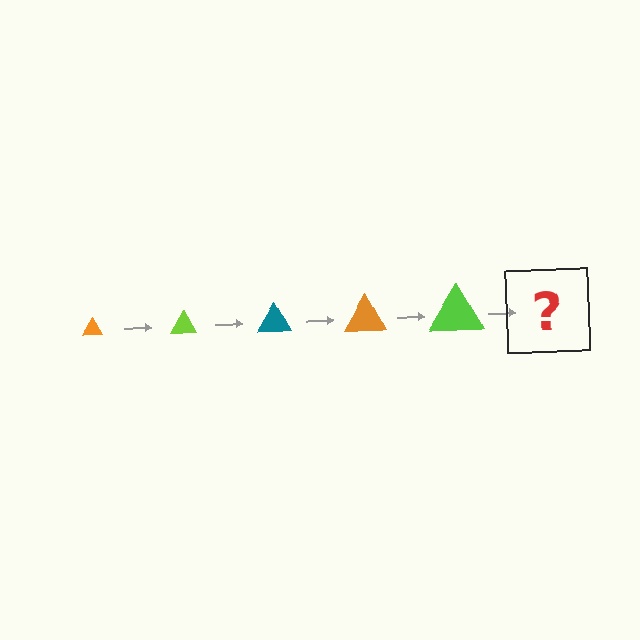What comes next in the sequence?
The next element should be a teal triangle, larger than the previous one.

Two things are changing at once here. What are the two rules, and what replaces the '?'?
The two rules are that the triangle grows larger each step and the color cycles through orange, lime, and teal. The '?' should be a teal triangle, larger than the previous one.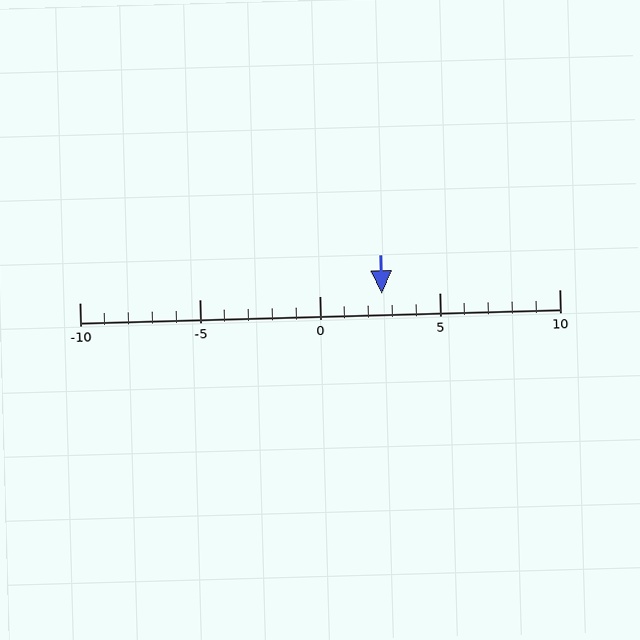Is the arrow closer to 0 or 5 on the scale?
The arrow is closer to 5.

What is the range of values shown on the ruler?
The ruler shows values from -10 to 10.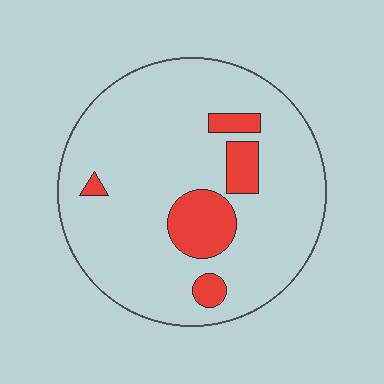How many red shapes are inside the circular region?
5.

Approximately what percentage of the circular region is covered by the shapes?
Approximately 15%.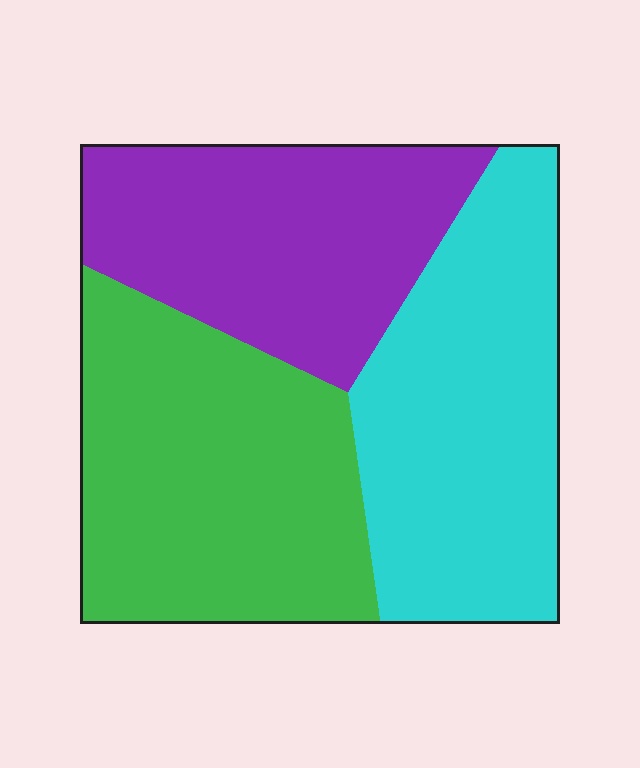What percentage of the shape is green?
Green covers roughly 35% of the shape.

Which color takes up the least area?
Purple, at roughly 30%.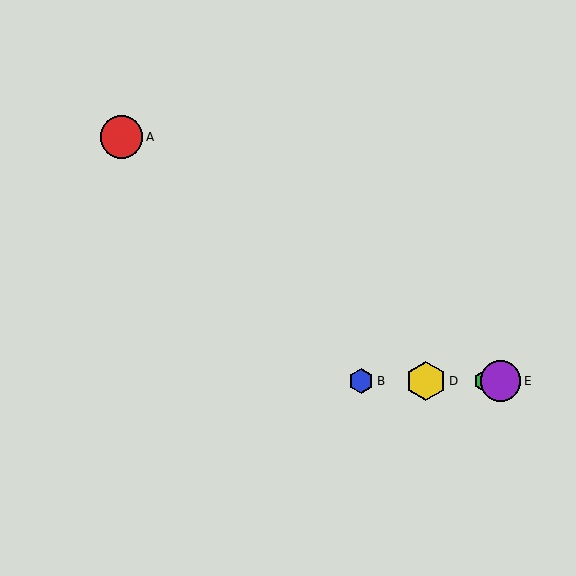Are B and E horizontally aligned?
Yes, both are at y≈381.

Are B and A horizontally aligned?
No, B is at y≈381 and A is at y≈137.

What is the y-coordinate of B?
Object B is at y≈381.